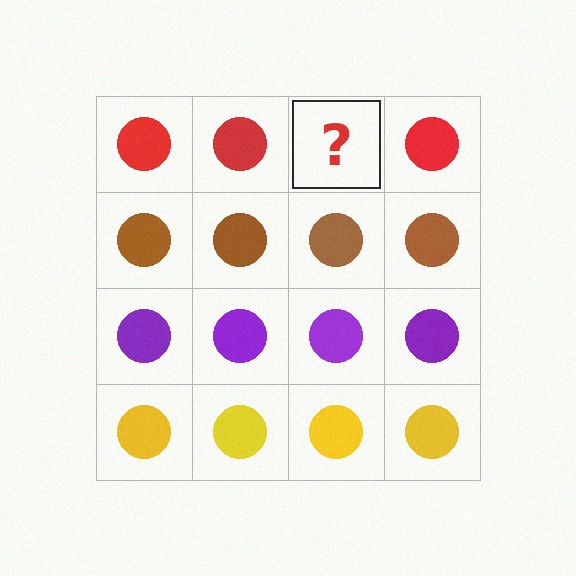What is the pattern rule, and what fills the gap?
The rule is that each row has a consistent color. The gap should be filled with a red circle.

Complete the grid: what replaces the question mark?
The question mark should be replaced with a red circle.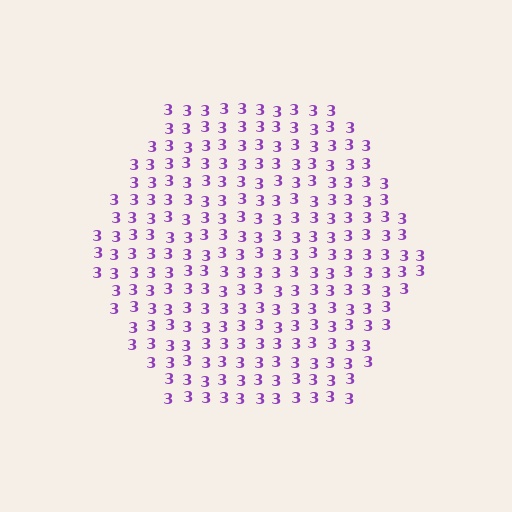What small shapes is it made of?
It is made of small digit 3's.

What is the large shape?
The large shape is a hexagon.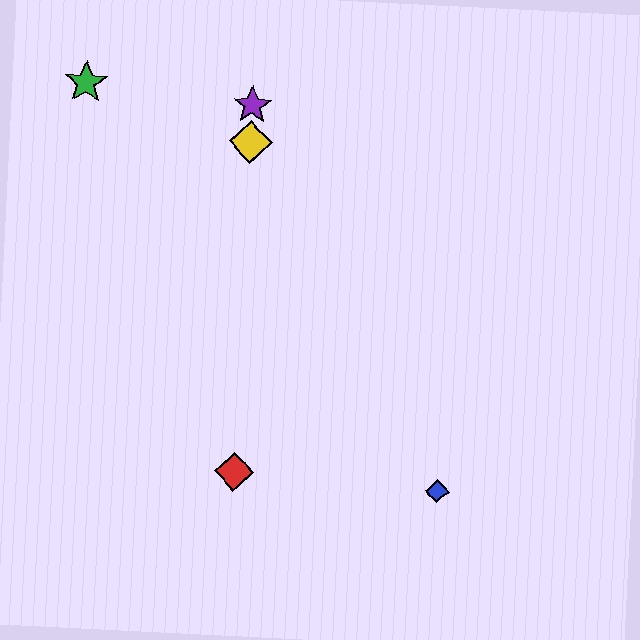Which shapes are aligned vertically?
The red diamond, the yellow diamond, the purple star are aligned vertically.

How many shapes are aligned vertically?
3 shapes (the red diamond, the yellow diamond, the purple star) are aligned vertically.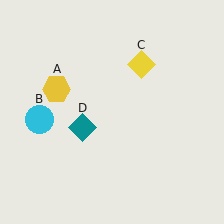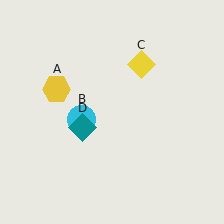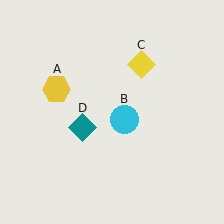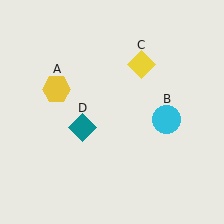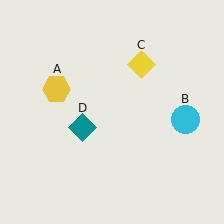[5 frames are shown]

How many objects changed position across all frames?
1 object changed position: cyan circle (object B).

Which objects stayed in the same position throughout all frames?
Yellow hexagon (object A) and yellow diamond (object C) and teal diamond (object D) remained stationary.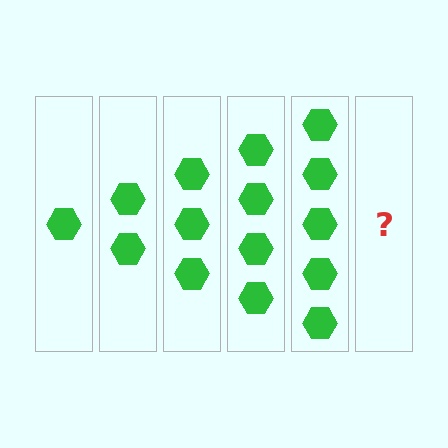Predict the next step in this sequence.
The next step is 6 hexagons.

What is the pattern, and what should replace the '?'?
The pattern is that each step adds one more hexagon. The '?' should be 6 hexagons.